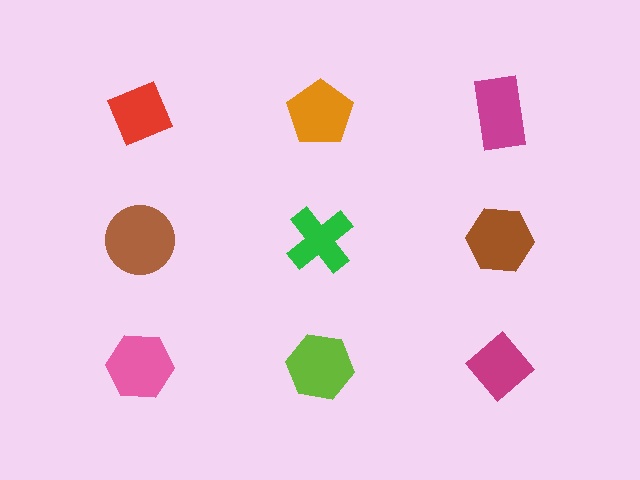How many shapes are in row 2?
3 shapes.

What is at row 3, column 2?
A lime hexagon.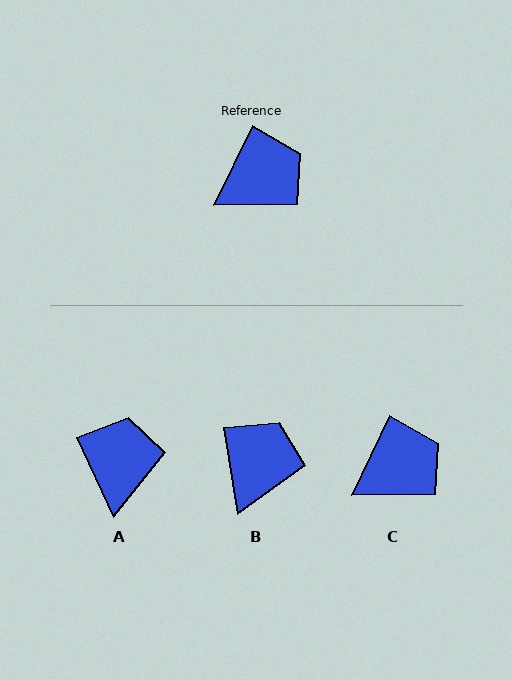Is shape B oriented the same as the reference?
No, it is off by about 34 degrees.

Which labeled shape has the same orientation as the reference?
C.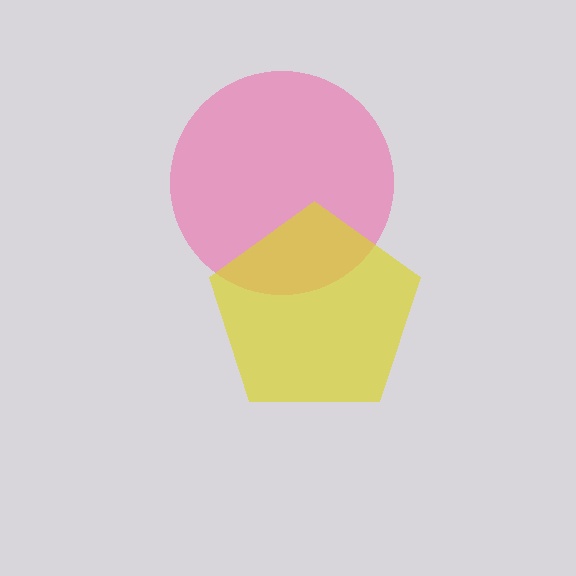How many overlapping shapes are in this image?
There are 2 overlapping shapes in the image.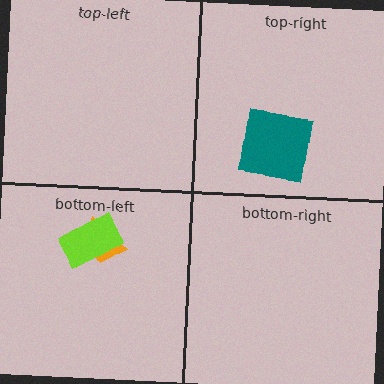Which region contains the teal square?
The top-right region.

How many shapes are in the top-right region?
1.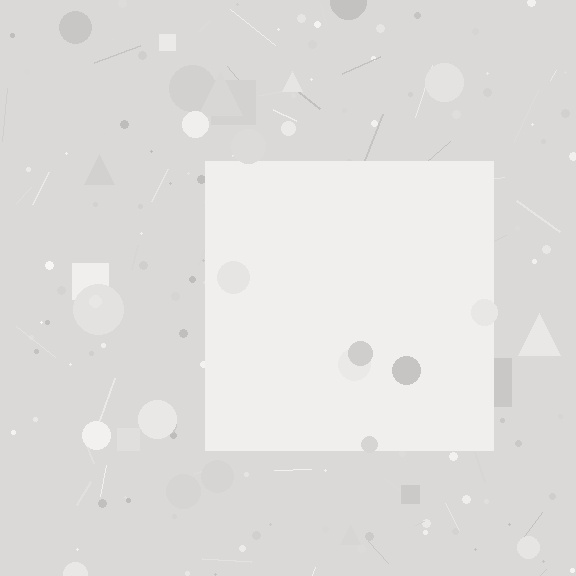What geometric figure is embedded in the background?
A square is embedded in the background.